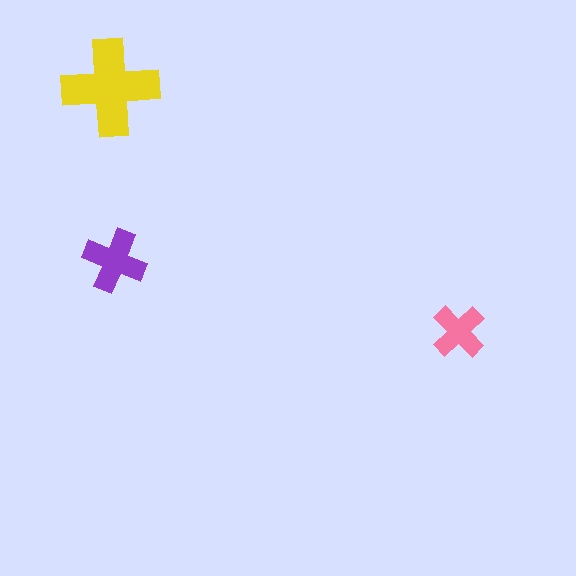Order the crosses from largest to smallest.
the yellow one, the purple one, the pink one.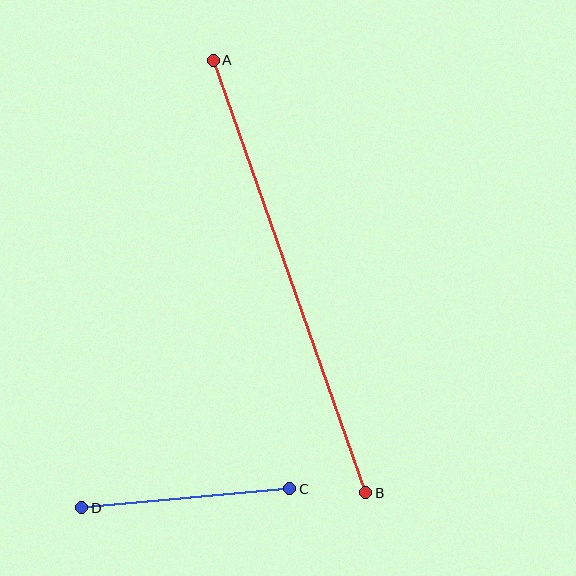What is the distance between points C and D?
The distance is approximately 209 pixels.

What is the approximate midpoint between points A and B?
The midpoint is at approximately (290, 277) pixels.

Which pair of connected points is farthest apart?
Points A and B are farthest apart.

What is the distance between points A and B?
The distance is approximately 458 pixels.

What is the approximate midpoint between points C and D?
The midpoint is at approximately (186, 498) pixels.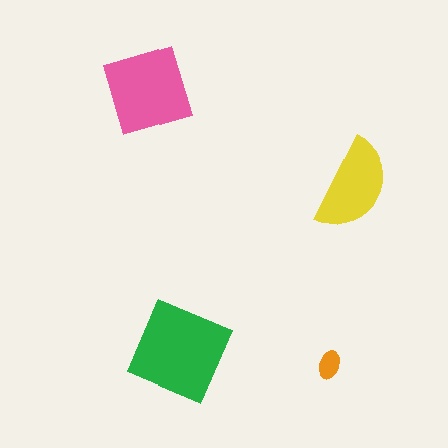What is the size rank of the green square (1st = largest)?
1st.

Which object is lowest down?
The orange ellipse is bottommost.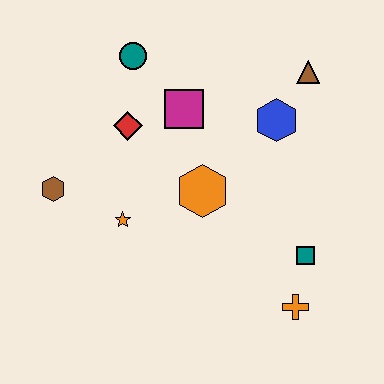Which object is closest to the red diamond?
The magenta square is closest to the red diamond.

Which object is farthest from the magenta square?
The orange cross is farthest from the magenta square.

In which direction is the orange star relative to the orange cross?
The orange star is to the left of the orange cross.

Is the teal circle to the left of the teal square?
Yes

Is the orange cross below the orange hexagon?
Yes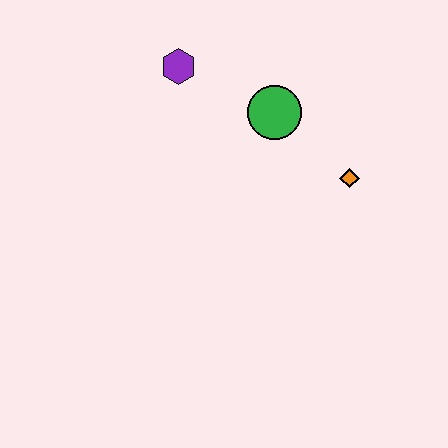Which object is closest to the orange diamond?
The green circle is closest to the orange diamond.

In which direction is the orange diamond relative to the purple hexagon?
The orange diamond is to the right of the purple hexagon.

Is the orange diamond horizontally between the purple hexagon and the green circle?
No